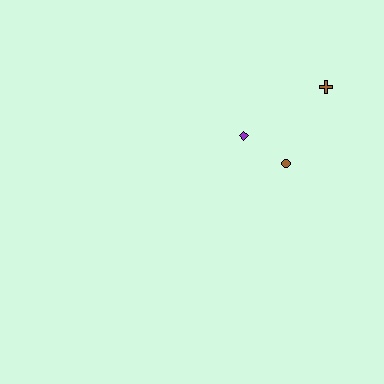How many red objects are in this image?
There are no red objects.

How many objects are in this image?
There are 3 objects.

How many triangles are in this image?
There are no triangles.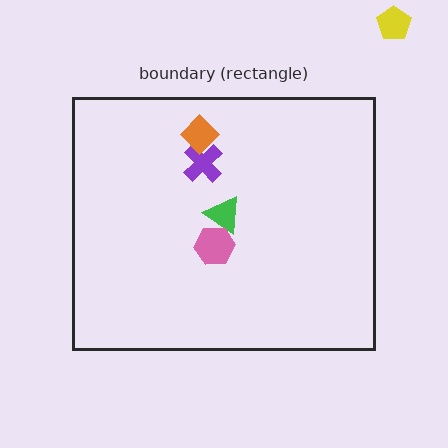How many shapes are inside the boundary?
4 inside, 1 outside.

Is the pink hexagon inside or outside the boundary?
Inside.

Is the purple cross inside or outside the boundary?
Inside.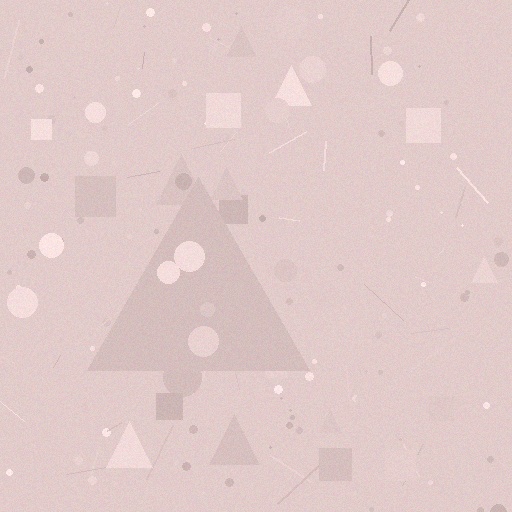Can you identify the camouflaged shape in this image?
The camouflaged shape is a triangle.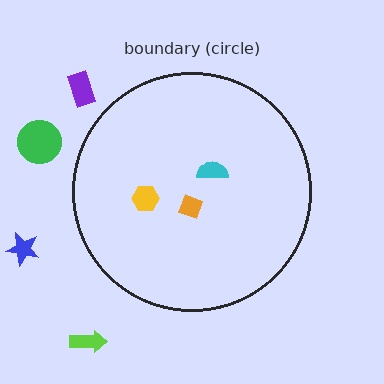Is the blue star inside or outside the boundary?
Outside.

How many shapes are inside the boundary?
3 inside, 4 outside.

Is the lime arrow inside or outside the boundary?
Outside.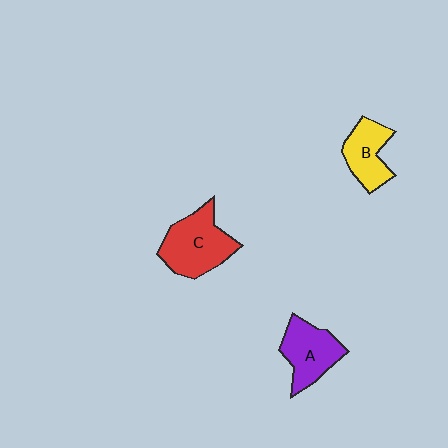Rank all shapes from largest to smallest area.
From largest to smallest: C (red), A (purple), B (yellow).